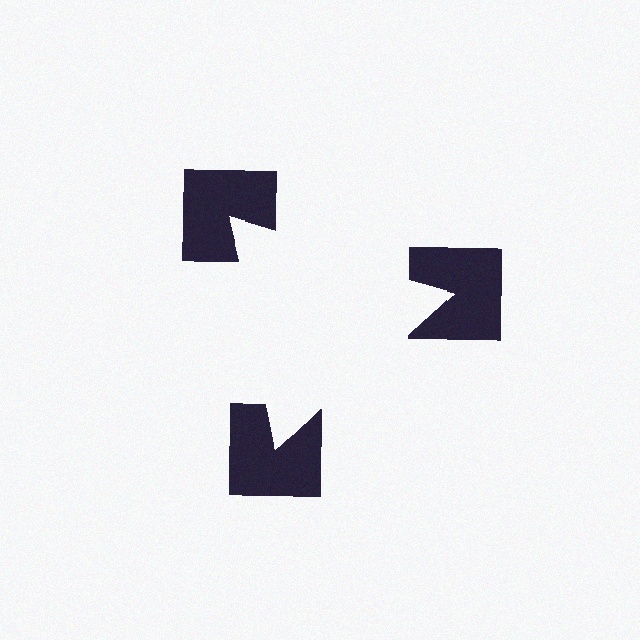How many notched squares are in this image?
There are 3 — one at each vertex of the illusory triangle.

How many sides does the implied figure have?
3 sides.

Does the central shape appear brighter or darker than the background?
It typically appears slightly brighter than the background, even though no actual brightness change is drawn.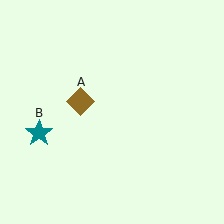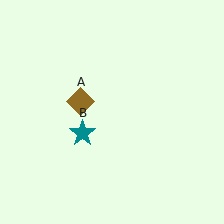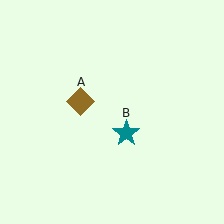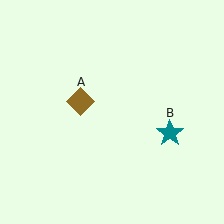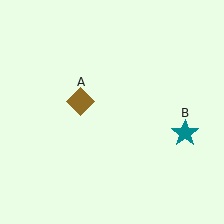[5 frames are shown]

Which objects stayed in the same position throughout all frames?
Brown diamond (object A) remained stationary.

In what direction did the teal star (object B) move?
The teal star (object B) moved right.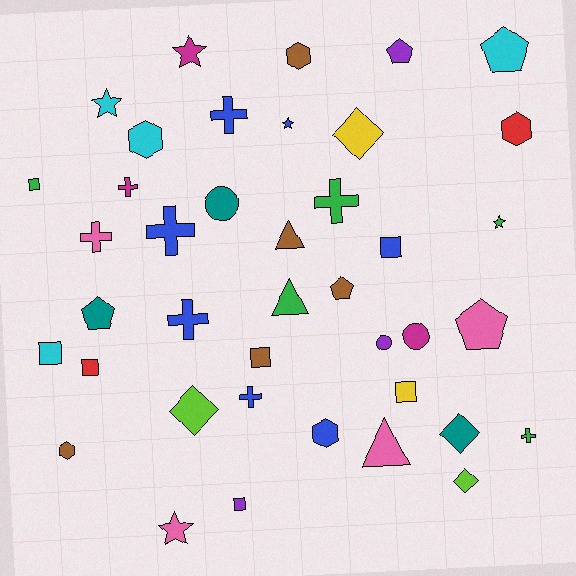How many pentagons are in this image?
There are 5 pentagons.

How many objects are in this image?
There are 40 objects.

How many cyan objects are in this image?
There are 4 cyan objects.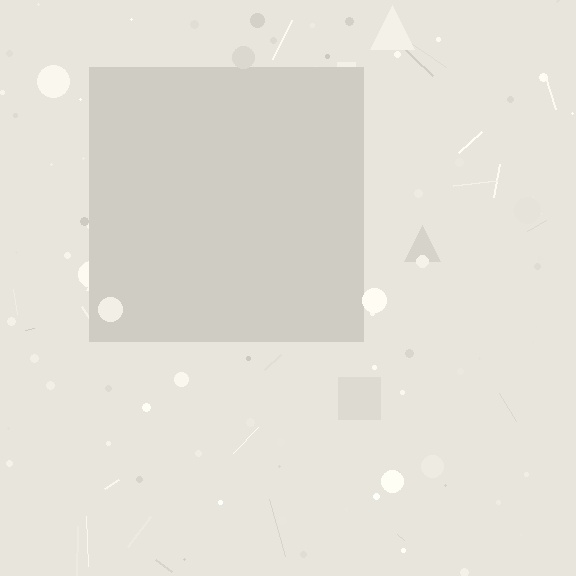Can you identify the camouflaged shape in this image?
The camouflaged shape is a square.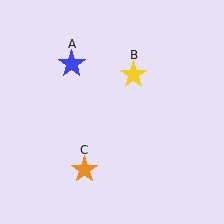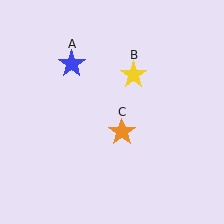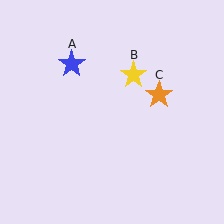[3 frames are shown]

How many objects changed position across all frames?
1 object changed position: orange star (object C).